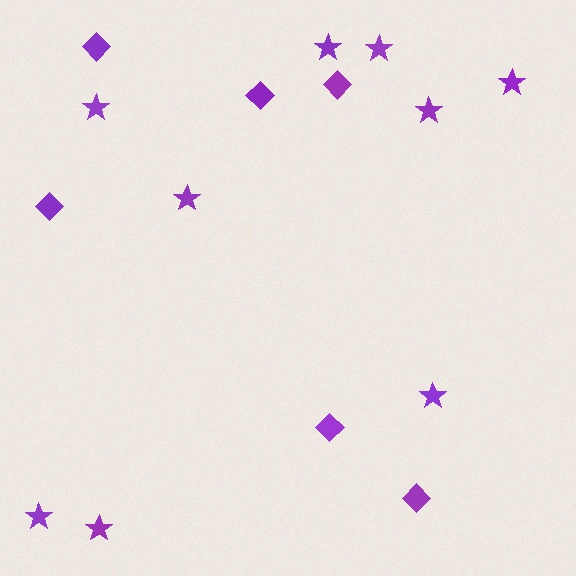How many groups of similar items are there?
There are 2 groups: one group of diamonds (6) and one group of stars (9).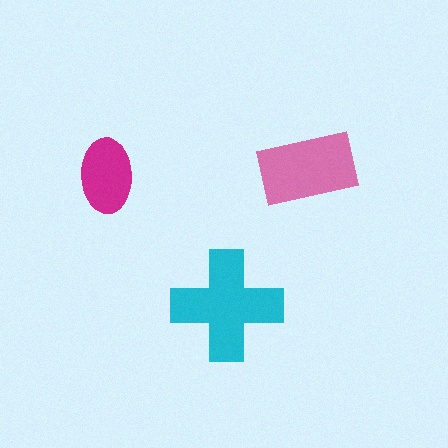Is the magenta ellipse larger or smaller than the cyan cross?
Smaller.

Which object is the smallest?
The magenta ellipse.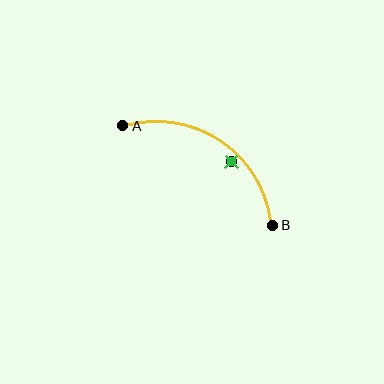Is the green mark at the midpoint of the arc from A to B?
No — the green mark does not lie on the arc at all. It sits slightly inside the curve.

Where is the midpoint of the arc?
The arc midpoint is the point on the curve farthest from the straight line joining A and B. It sits above that line.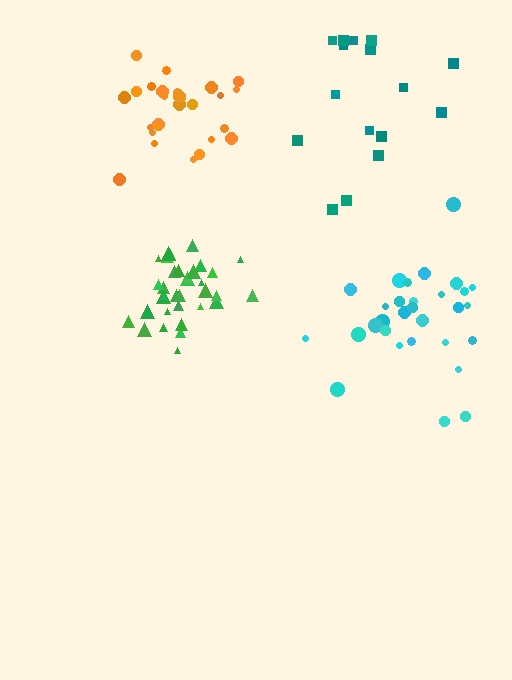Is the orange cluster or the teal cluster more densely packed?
Orange.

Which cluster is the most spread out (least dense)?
Teal.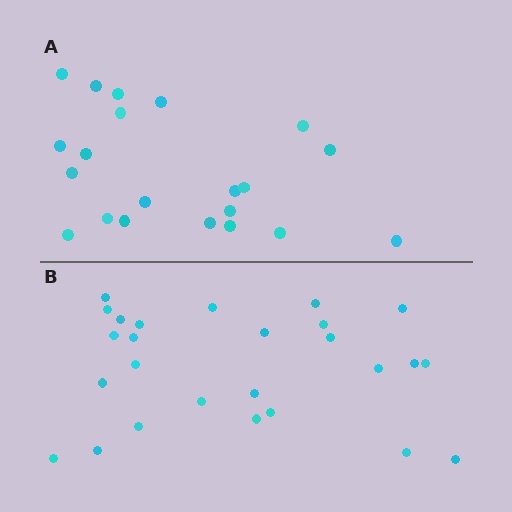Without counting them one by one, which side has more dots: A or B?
Region B (the bottom region) has more dots.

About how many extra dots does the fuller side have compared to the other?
Region B has about 5 more dots than region A.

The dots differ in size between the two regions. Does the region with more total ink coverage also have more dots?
No. Region A has more total ink coverage because its dots are larger, but region B actually contains more individual dots. Total area can be misleading — the number of items is what matters here.